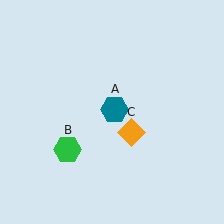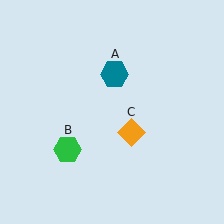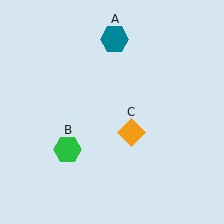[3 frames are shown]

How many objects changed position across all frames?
1 object changed position: teal hexagon (object A).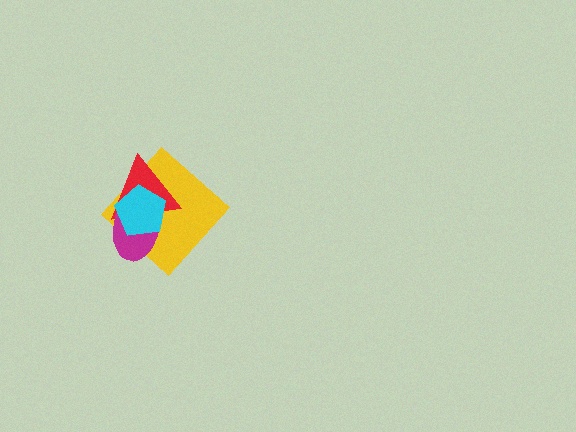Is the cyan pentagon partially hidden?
No, no other shape covers it.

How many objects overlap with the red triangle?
3 objects overlap with the red triangle.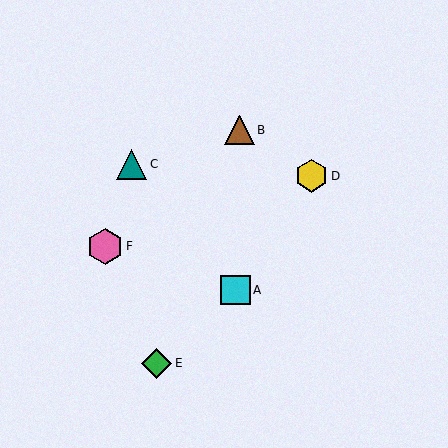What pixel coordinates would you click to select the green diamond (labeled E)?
Click at (157, 363) to select the green diamond E.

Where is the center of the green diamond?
The center of the green diamond is at (157, 363).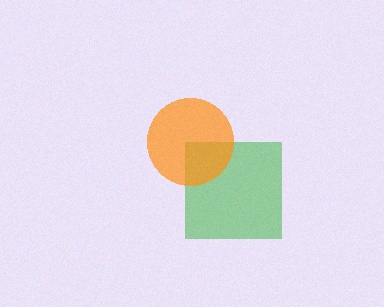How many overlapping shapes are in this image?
There are 2 overlapping shapes in the image.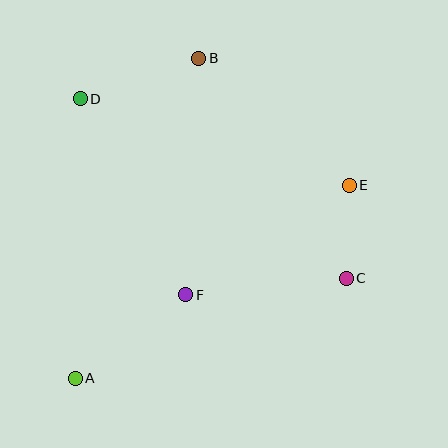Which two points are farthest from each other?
Points A and B are farthest from each other.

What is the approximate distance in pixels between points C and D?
The distance between C and D is approximately 321 pixels.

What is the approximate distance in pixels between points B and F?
The distance between B and F is approximately 237 pixels.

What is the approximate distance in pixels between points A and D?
The distance between A and D is approximately 280 pixels.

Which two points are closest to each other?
Points C and E are closest to each other.